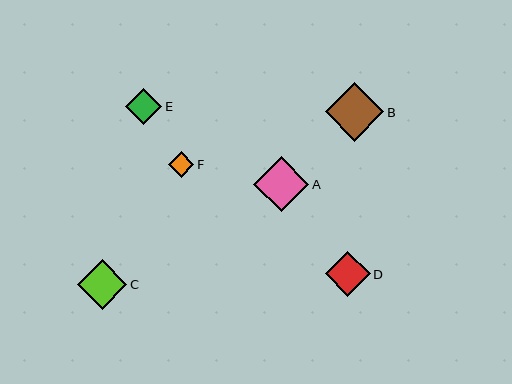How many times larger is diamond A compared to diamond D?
Diamond A is approximately 1.2 times the size of diamond D.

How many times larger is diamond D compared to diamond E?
Diamond D is approximately 1.2 times the size of diamond E.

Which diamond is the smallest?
Diamond F is the smallest with a size of approximately 26 pixels.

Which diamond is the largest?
Diamond B is the largest with a size of approximately 58 pixels.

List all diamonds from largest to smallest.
From largest to smallest: B, A, C, D, E, F.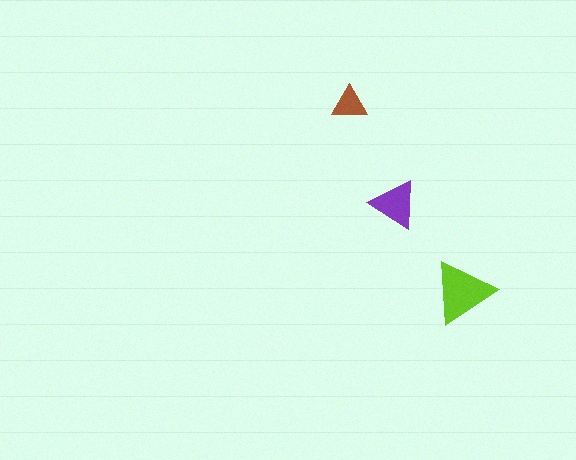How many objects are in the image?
There are 3 objects in the image.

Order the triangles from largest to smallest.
the lime one, the purple one, the brown one.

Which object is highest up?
The brown triangle is topmost.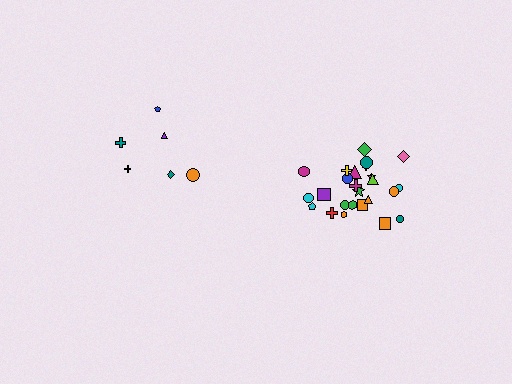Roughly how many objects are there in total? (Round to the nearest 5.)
Roughly 30 objects in total.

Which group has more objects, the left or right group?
The right group.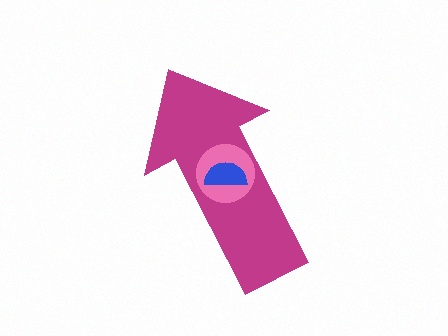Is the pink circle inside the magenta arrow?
Yes.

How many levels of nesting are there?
3.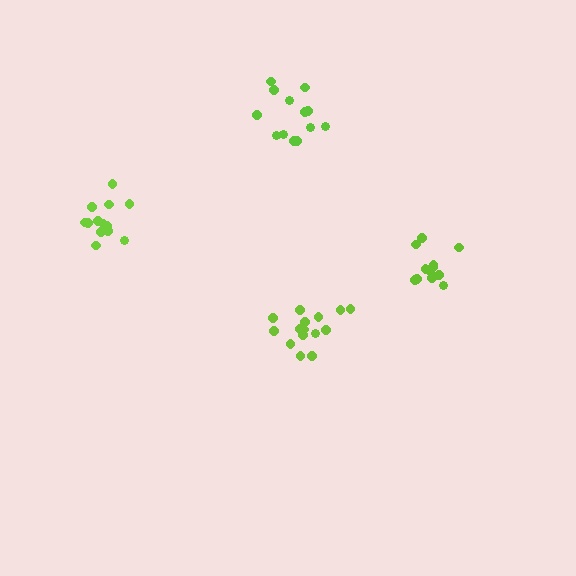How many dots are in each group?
Group 1: 12 dots, Group 2: 15 dots, Group 3: 13 dots, Group 4: 13 dots (53 total).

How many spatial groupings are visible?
There are 4 spatial groupings.